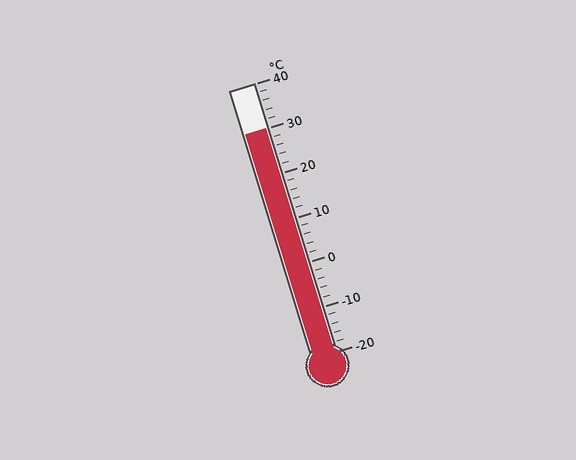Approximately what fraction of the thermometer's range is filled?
The thermometer is filled to approximately 85% of its range.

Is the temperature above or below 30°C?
The temperature is at 30°C.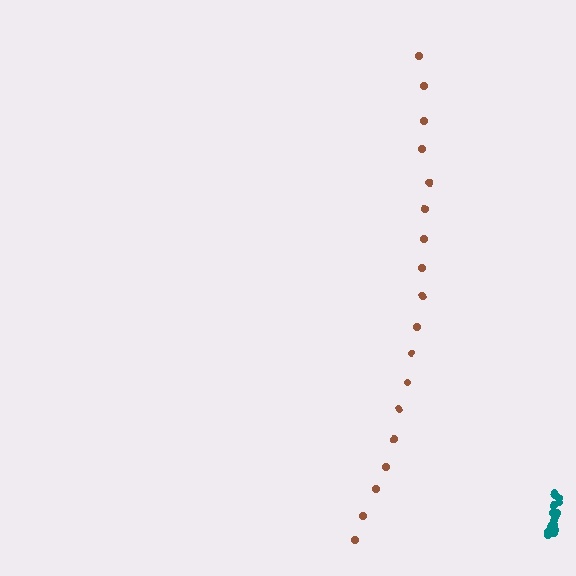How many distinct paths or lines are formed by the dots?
There are 2 distinct paths.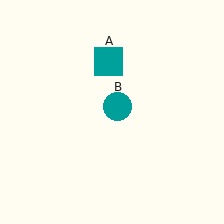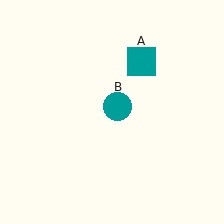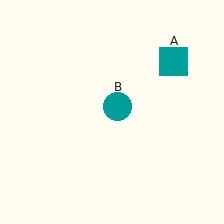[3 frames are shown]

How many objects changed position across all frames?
1 object changed position: teal square (object A).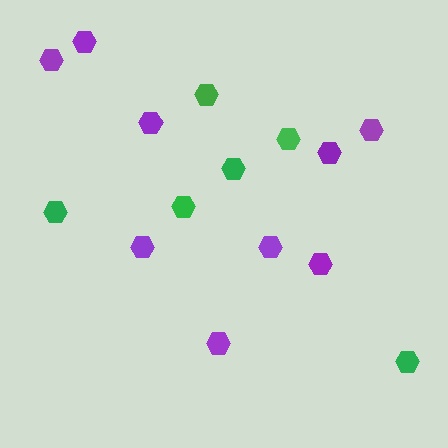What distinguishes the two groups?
There are 2 groups: one group of purple hexagons (9) and one group of green hexagons (6).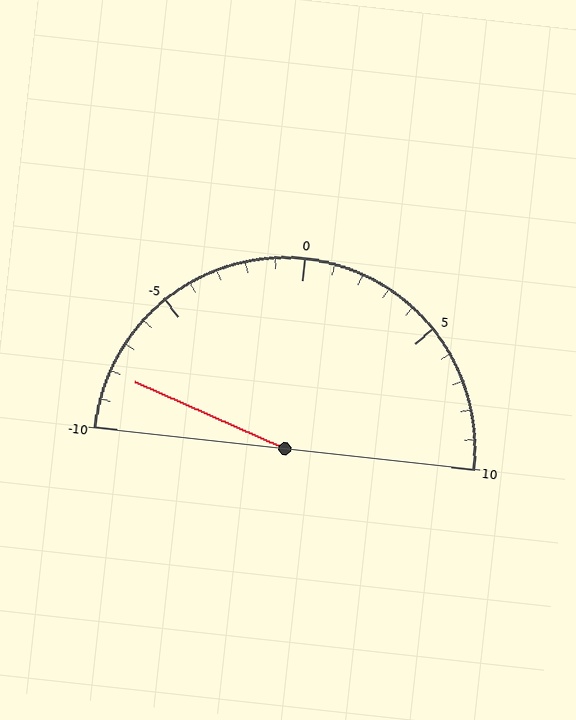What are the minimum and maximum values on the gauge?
The gauge ranges from -10 to 10.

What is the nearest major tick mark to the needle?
The nearest major tick mark is -10.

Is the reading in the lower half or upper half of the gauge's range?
The reading is in the lower half of the range (-10 to 10).